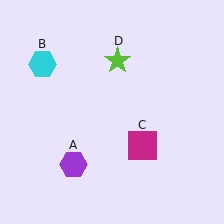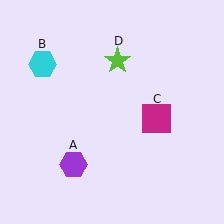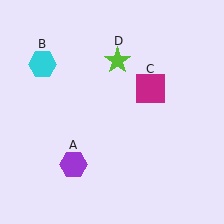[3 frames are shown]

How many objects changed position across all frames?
1 object changed position: magenta square (object C).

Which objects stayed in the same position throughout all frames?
Purple hexagon (object A) and cyan hexagon (object B) and lime star (object D) remained stationary.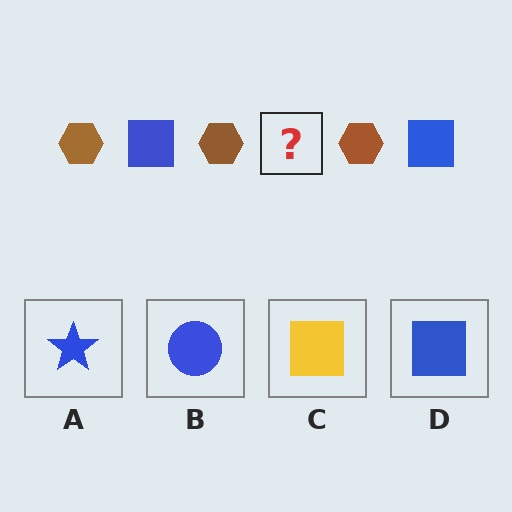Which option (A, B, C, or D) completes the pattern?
D.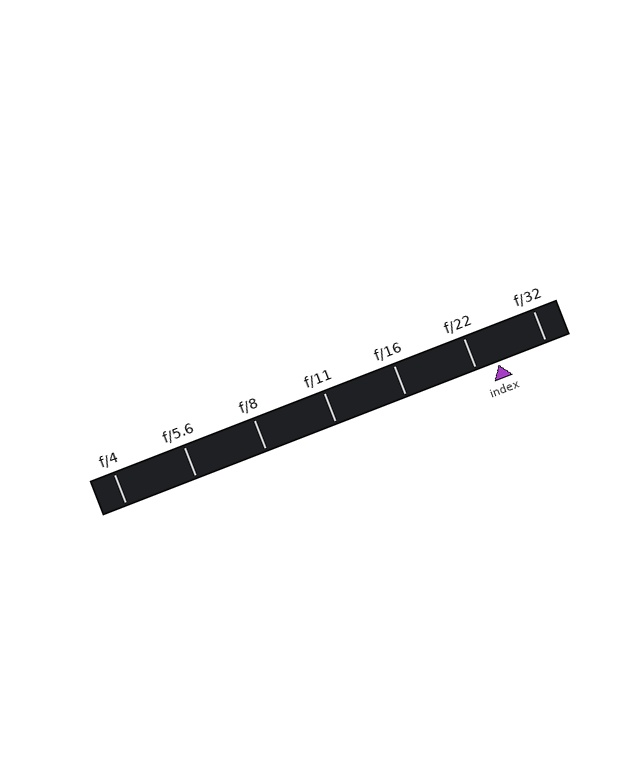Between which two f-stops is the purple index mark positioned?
The index mark is between f/22 and f/32.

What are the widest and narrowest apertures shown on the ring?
The widest aperture shown is f/4 and the narrowest is f/32.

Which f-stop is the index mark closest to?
The index mark is closest to f/22.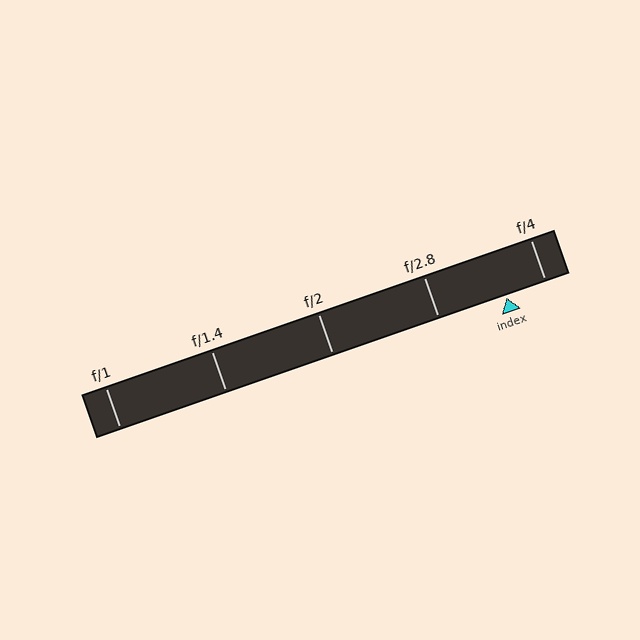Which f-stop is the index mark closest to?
The index mark is closest to f/4.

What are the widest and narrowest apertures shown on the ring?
The widest aperture shown is f/1 and the narrowest is f/4.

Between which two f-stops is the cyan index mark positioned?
The index mark is between f/2.8 and f/4.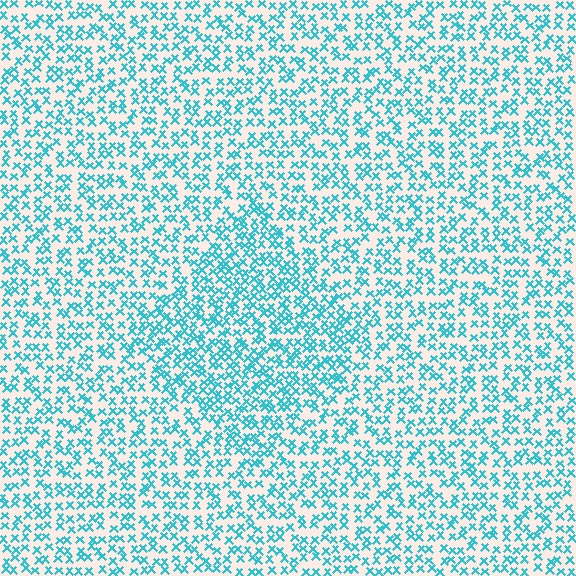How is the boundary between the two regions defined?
The boundary is defined by a change in element density (approximately 1.5x ratio). All elements are the same color, size, and shape.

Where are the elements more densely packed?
The elements are more densely packed inside the diamond boundary.